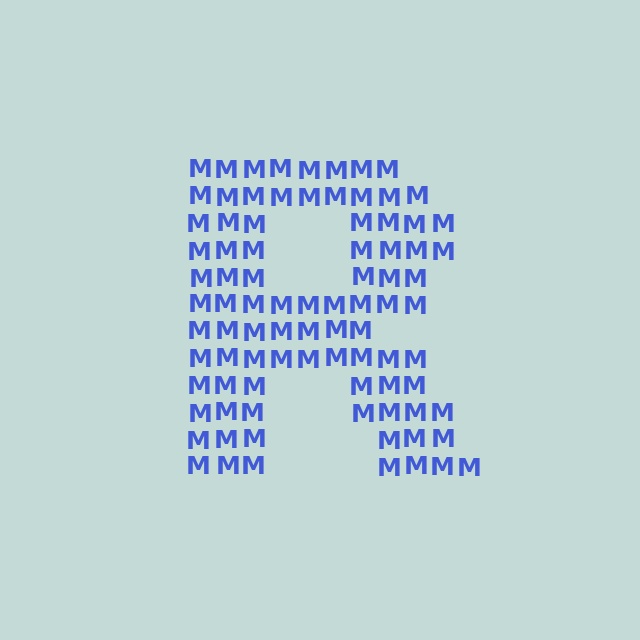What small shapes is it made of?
It is made of small letter M's.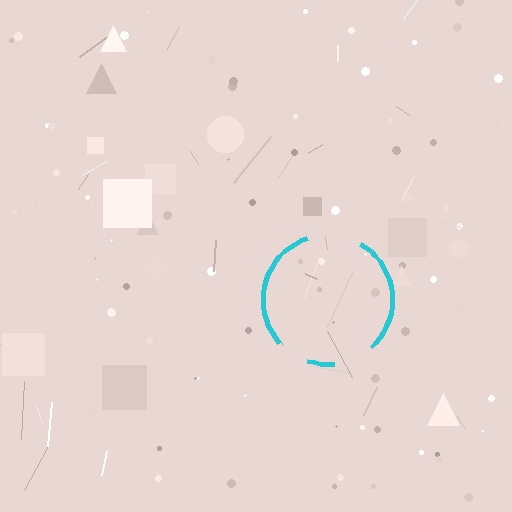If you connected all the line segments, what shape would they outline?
They would outline a circle.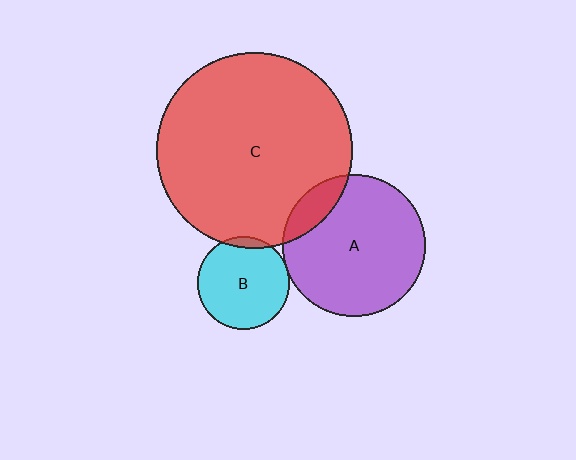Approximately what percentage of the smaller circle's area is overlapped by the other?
Approximately 15%.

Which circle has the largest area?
Circle C (red).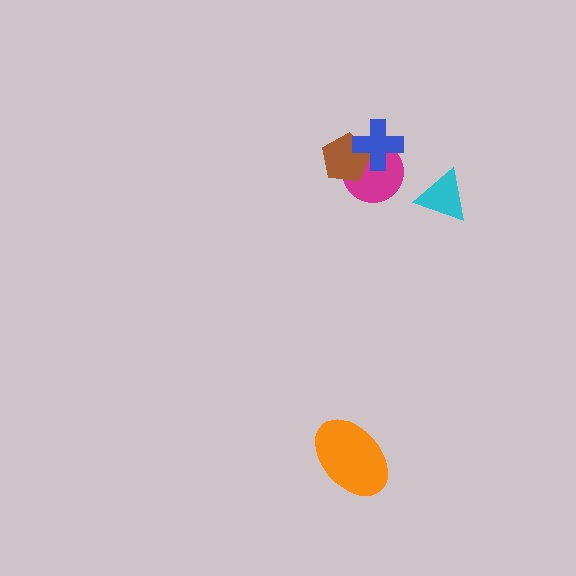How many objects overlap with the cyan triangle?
0 objects overlap with the cyan triangle.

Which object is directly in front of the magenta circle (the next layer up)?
The brown pentagon is directly in front of the magenta circle.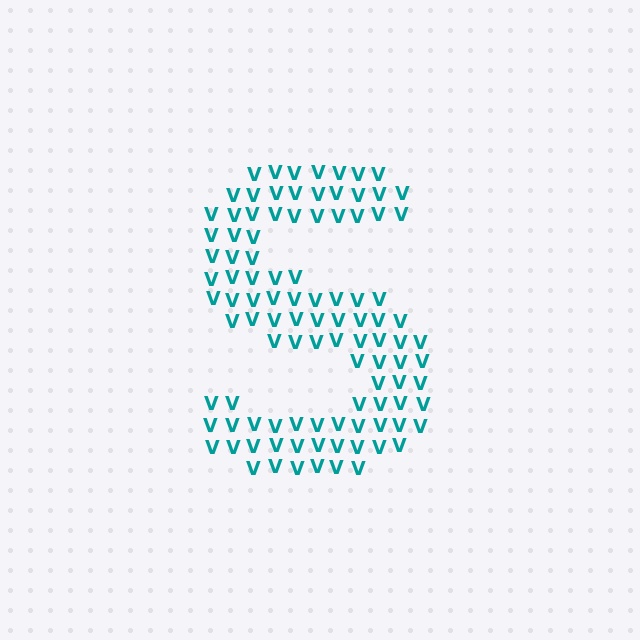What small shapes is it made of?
It is made of small letter V's.